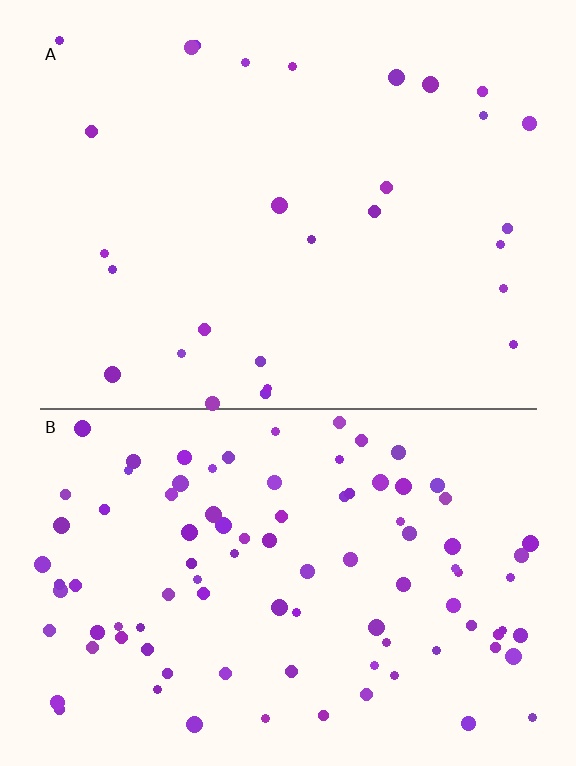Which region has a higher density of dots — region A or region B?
B (the bottom).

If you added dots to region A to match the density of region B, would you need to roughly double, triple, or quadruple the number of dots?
Approximately triple.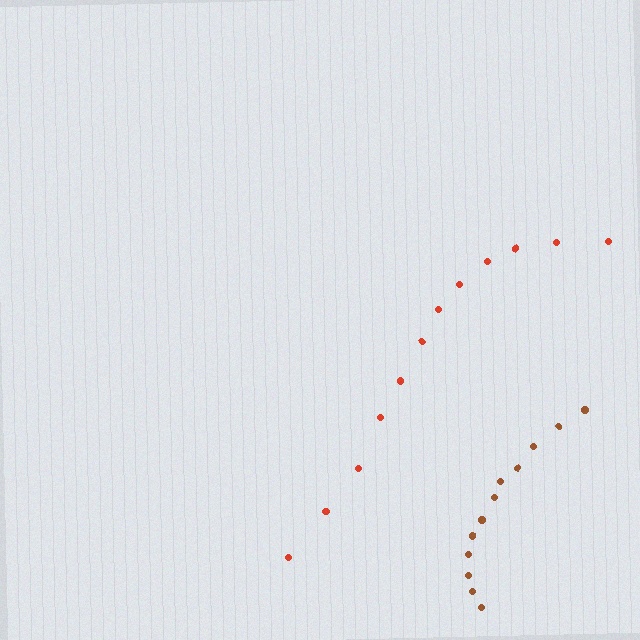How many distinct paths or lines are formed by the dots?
There are 2 distinct paths.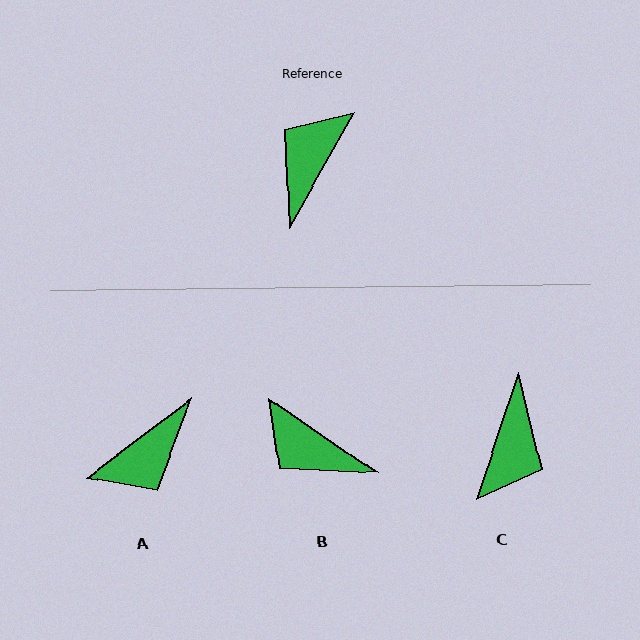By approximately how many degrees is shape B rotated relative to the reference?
Approximately 85 degrees counter-clockwise.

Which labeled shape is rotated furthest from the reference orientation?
C, about 169 degrees away.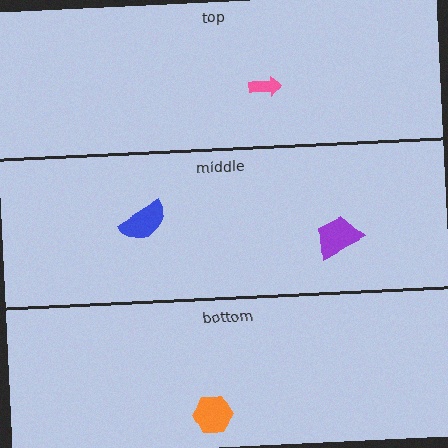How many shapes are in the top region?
1.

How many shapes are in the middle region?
2.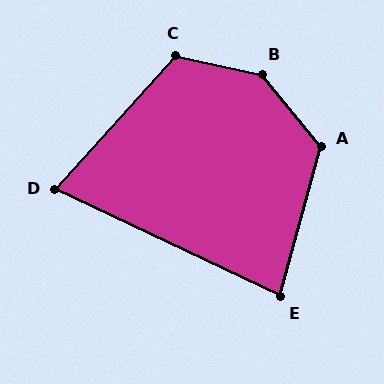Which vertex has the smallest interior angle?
D, at approximately 73 degrees.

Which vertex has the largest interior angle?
B, at approximately 141 degrees.